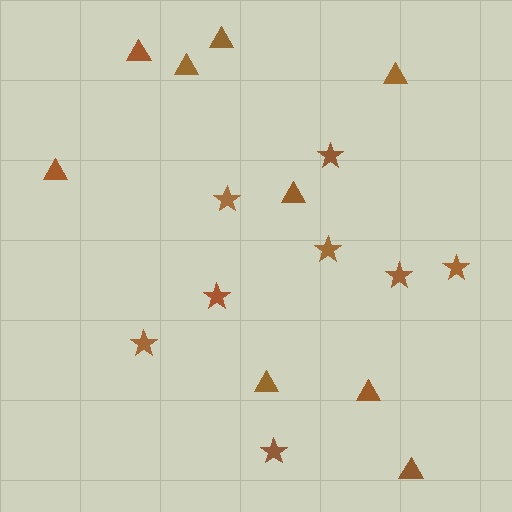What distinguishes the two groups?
There are 2 groups: one group of triangles (9) and one group of stars (8).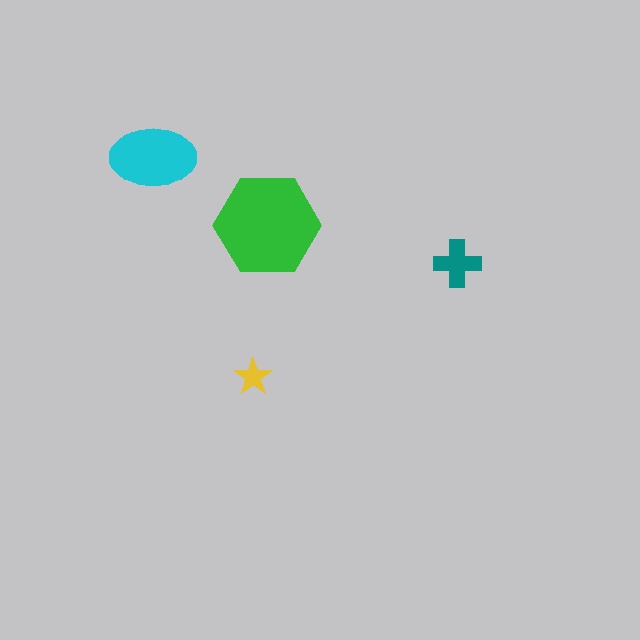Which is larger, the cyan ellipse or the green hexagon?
The green hexagon.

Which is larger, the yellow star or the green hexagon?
The green hexagon.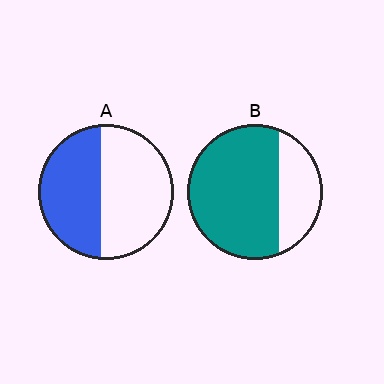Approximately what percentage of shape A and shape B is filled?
A is approximately 45% and B is approximately 70%.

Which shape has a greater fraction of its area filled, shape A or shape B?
Shape B.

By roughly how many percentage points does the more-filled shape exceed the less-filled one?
By roughly 25 percentage points (B over A).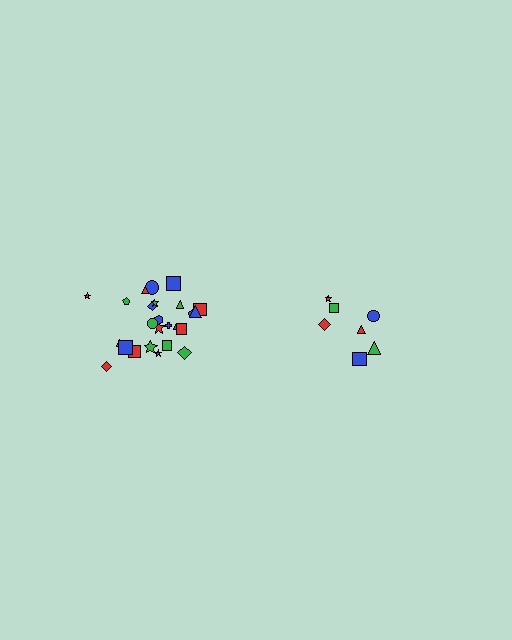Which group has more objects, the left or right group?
The left group.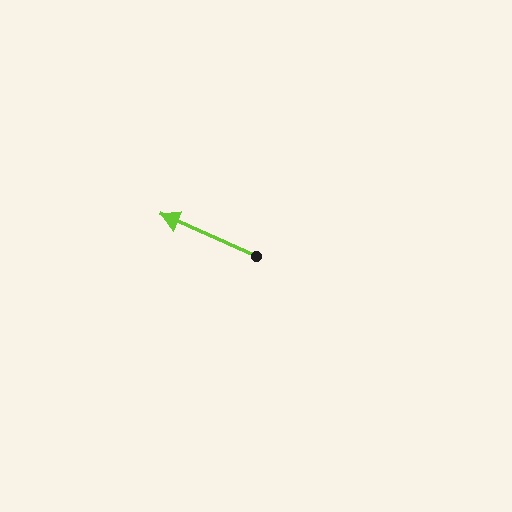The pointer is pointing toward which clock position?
Roughly 10 o'clock.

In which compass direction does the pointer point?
Northwest.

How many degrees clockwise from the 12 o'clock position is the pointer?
Approximately 294 degrees.